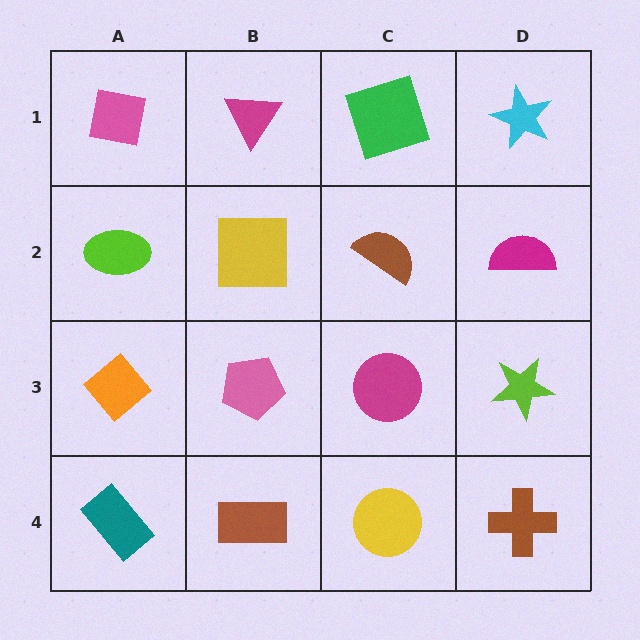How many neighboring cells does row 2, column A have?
3.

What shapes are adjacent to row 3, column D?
A magenta semicircle (row 2, column D), a brown cross (row 4, column D), a magenta circle (row 3, column C).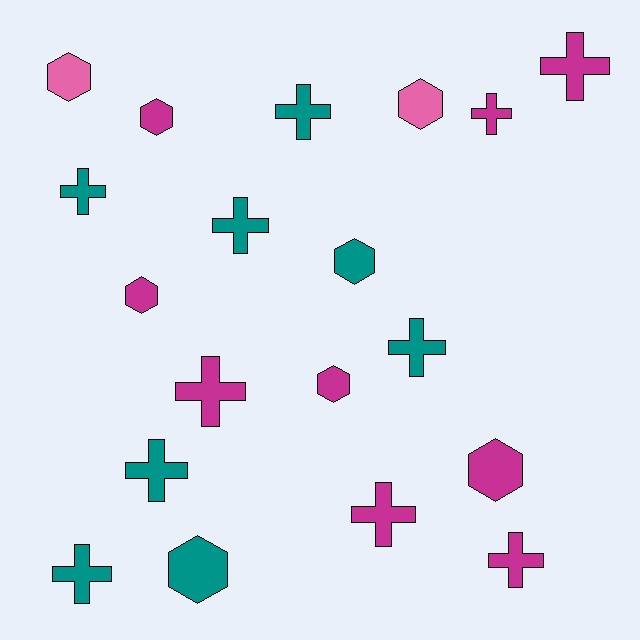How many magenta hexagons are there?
There are 4 magenta hexagons.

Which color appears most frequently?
Magenta, with 9 objects.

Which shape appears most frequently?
Cross, with 11 objects.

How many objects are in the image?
There are 19 objects.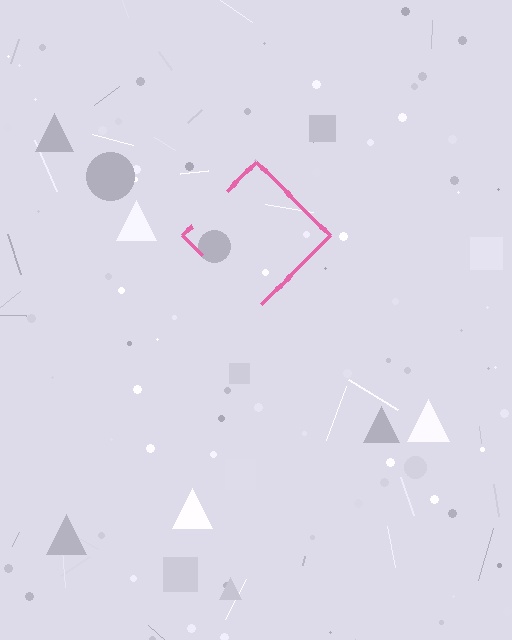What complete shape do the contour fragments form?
The contour fragments form a diamond.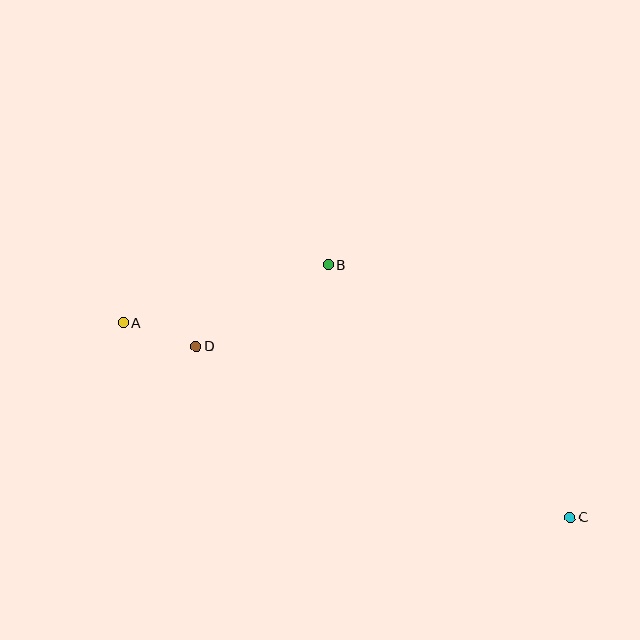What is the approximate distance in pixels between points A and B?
The distance between A and B is approximately 213 pixels.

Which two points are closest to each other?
Points A and D are closest to each other.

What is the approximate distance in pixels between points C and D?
The distance between C and D is approximately 411 pixels.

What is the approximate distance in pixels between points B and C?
The distance between B and C is approximately 350 pixels.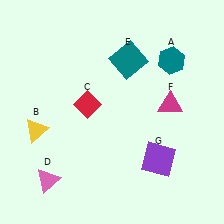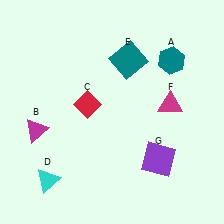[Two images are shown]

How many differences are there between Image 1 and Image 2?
There are 2 differences between the two images.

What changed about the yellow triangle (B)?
In Image 1, B is yellow. In Image 2, it changed to magenta.